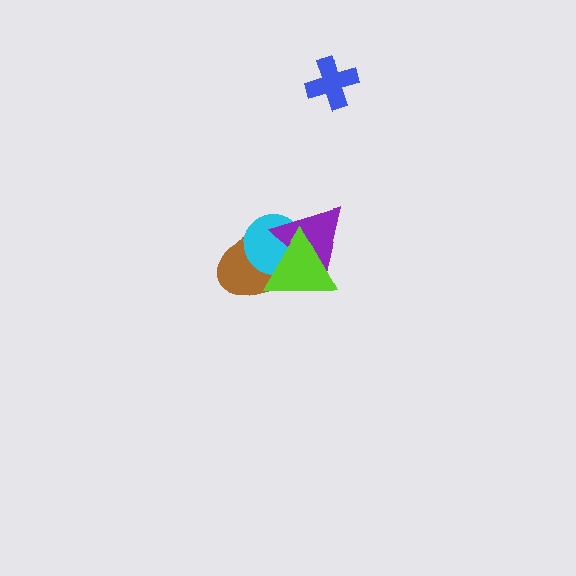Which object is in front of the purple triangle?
The lime triangle is in front of the purple triangle.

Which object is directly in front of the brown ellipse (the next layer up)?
The cyan circle is directly in front of the brown ellipse.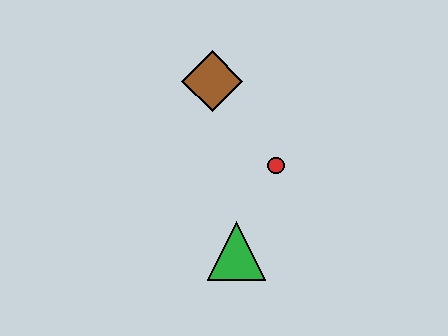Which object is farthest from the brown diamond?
The green triangle is farthest from the brown diamond.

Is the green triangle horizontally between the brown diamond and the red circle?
Yes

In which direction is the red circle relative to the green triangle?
The red circle is above the green triangle.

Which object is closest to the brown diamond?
The red circle is closest to the brown diamond.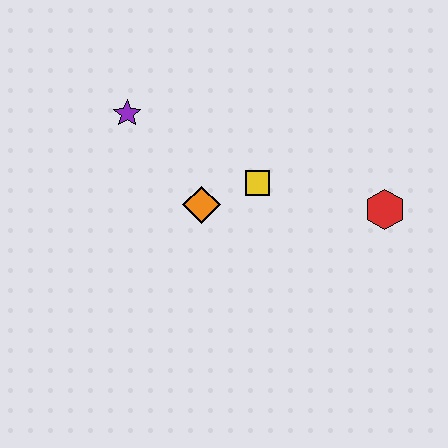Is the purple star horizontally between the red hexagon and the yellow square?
No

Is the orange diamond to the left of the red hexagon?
Yes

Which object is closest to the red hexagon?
The yellow square is closest to the red hexagon.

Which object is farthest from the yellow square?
The purple star is farthest from the yellow square.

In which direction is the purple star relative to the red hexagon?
The purple star is to the left of the red hexagon.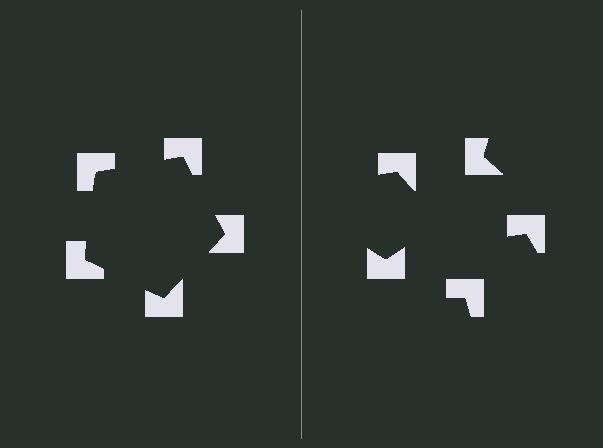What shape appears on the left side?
An illusory pentagon.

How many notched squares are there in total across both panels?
10 — 5 on each side.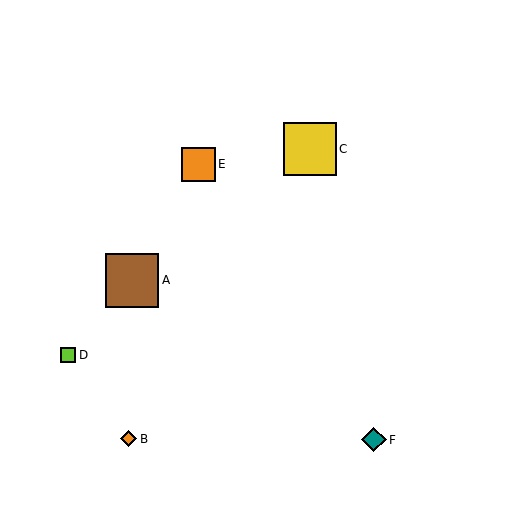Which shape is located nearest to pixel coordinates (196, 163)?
The orange square (labeled E) at (198, 164) is nearest to that location.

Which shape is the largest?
The brown square (labeled A) is the largest.